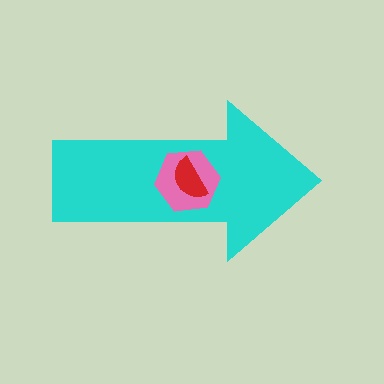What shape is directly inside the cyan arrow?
The pink hexagon.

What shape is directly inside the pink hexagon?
The red semicircle.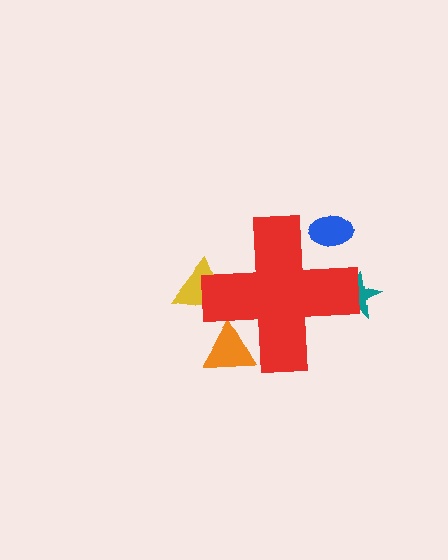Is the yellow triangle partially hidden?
Yes, the yellow triangle is partially hidden behind the red cross.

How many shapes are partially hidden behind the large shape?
4 shapes are partially hidden.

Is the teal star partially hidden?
Yes, the teal star is partially hidden behind the red cross.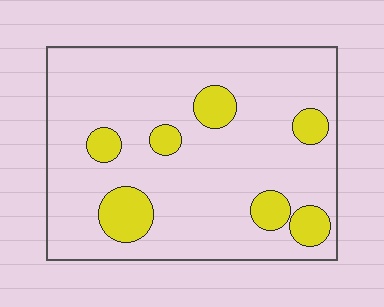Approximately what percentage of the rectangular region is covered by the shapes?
Approximately 15%.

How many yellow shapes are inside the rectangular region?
7.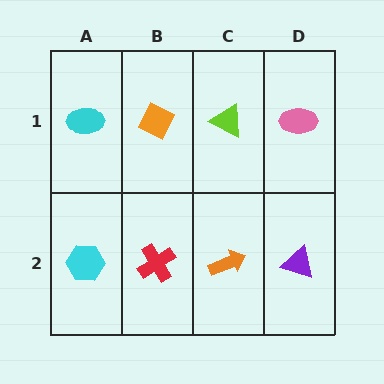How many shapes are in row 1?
4 shapes.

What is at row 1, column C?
A lime triangle.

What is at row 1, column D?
A pink ellipse.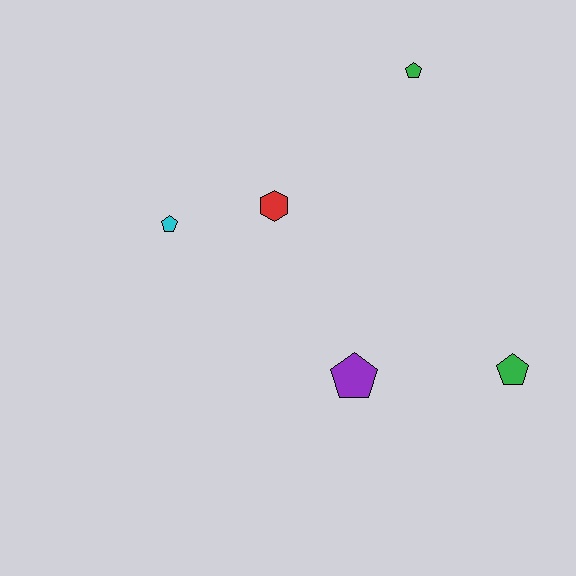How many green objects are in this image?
There are 2 green objects.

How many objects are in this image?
There are 5 objects.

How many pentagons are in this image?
There are 4 pentagons.